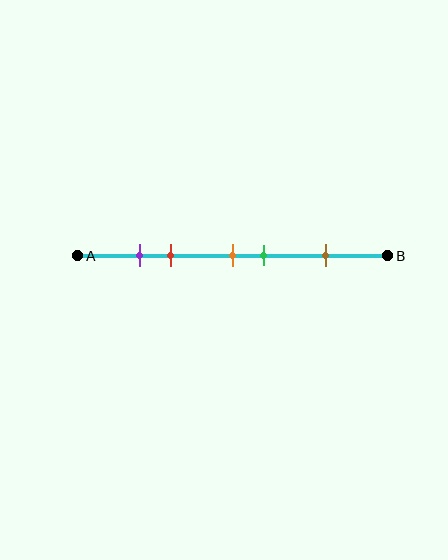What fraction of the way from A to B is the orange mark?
The orange mark is approximately 50% (0.5) of the way from A to B.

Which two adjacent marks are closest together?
The purple and red marks are the closest adjacent pair.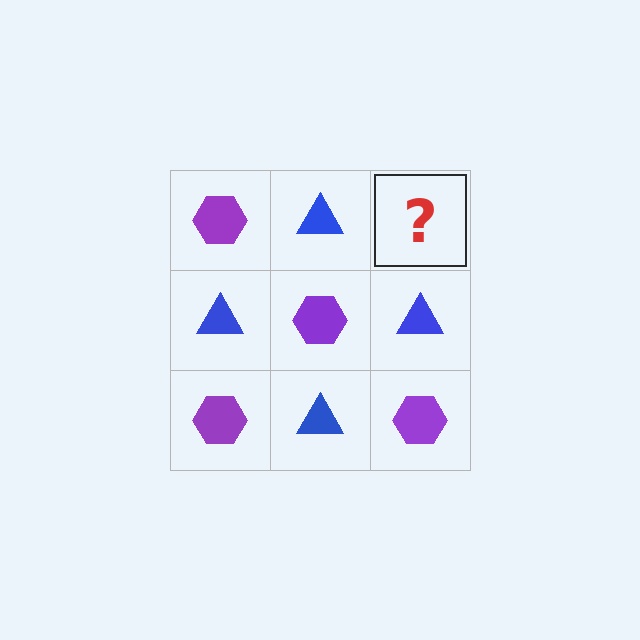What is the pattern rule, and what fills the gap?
The rule is that it alternates purple hexagon and blue triangle in a checkerboard pattern. The gap should be filled with a purple hexagon.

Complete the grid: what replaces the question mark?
The question mark should be replaced with a purple hexagon.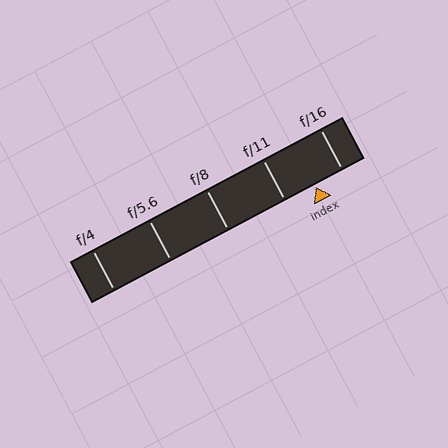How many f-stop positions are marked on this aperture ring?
There are 5 f-stop positions marked.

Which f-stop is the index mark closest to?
The index mark is closest to f/16.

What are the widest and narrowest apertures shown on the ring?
The widest aperture shown is f/4 and the narrowest is f/16.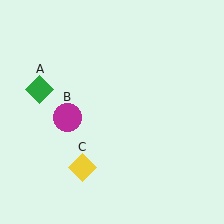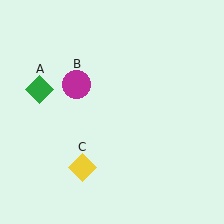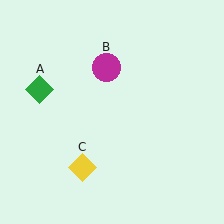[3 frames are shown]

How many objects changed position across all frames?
1 object changed position: magenta circle (object B).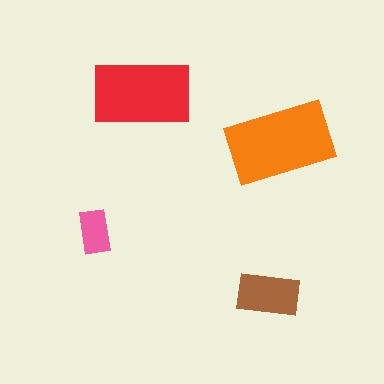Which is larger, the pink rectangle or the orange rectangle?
The orange one.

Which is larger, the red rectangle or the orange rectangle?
The orange one.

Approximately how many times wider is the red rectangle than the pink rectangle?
About 2 times wider.